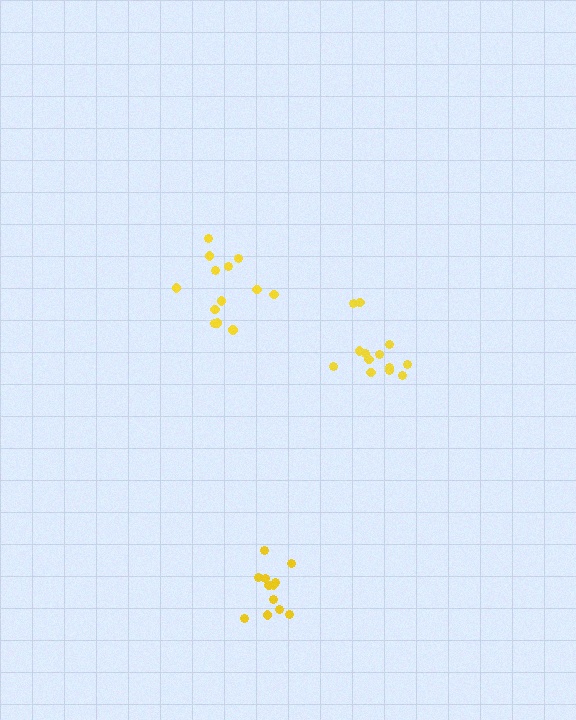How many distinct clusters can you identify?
There are 3 distinct clusters.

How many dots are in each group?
Group 1: 13 dots, Group 2: 12 dots, Group 3: 13 dots (38 total).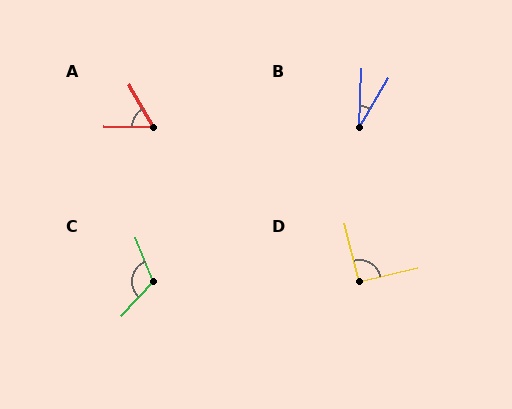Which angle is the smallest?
B, at approximately 28 degrees.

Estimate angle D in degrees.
Approximately 90 degrees.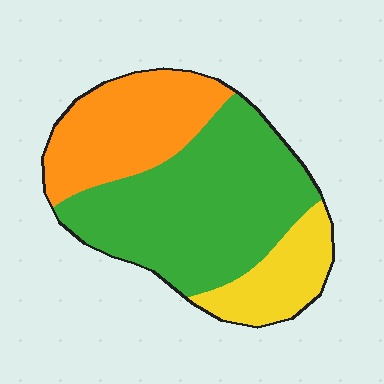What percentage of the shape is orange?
Orange takes up between a quarter and a half of the shape.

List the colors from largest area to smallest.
From largest to smallest: green, orange, yellow.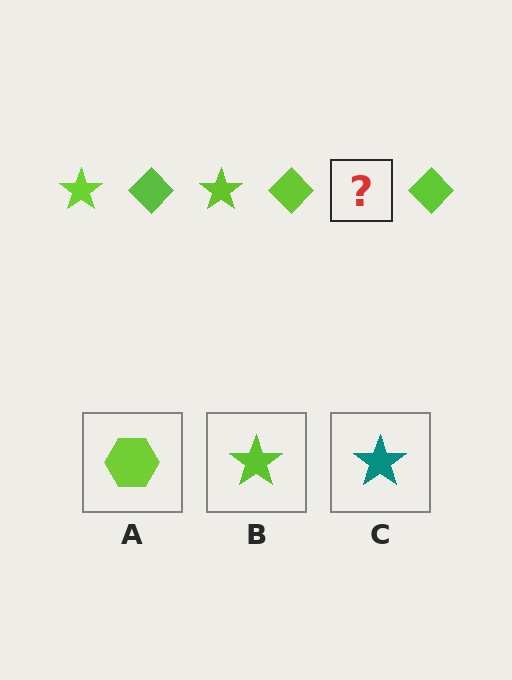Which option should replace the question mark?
Option B.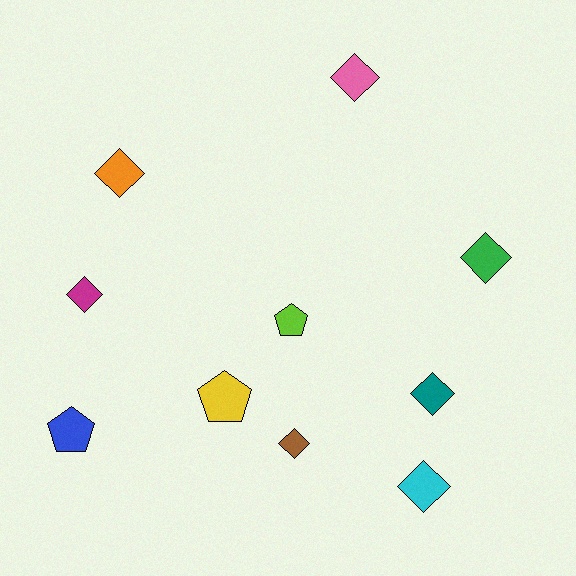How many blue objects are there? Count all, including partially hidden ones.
There is 1 blue object.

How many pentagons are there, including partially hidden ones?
There are 3 pentagons.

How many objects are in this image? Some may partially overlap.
There are 10 objects.